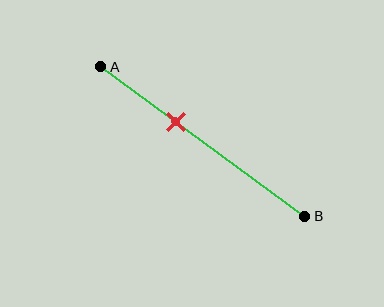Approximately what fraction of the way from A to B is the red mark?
The red mark is approximately 35% of the way from A to B.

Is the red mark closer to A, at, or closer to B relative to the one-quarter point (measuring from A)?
The red mark is closer to point B than the one-quarter point of segment AB.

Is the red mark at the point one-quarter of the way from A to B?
No, the mark is at about 35% from A, not at the 25% one-quarter point.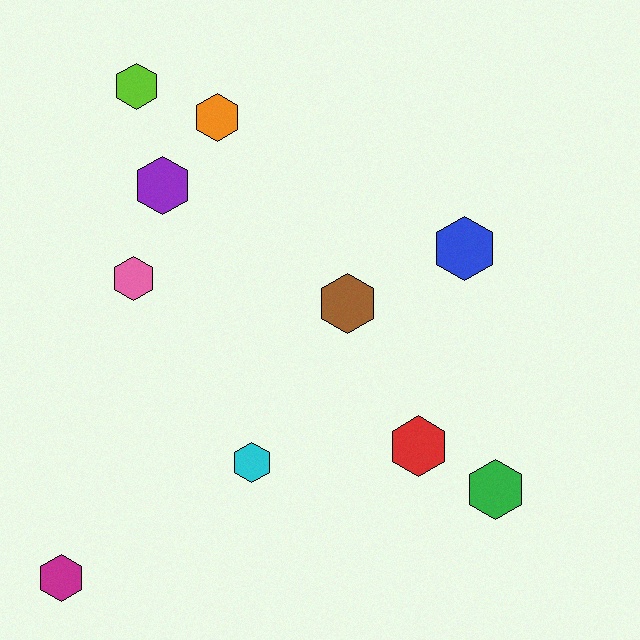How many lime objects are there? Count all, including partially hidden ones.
There is 1 lime object.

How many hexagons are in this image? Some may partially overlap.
There are 10 hexagons.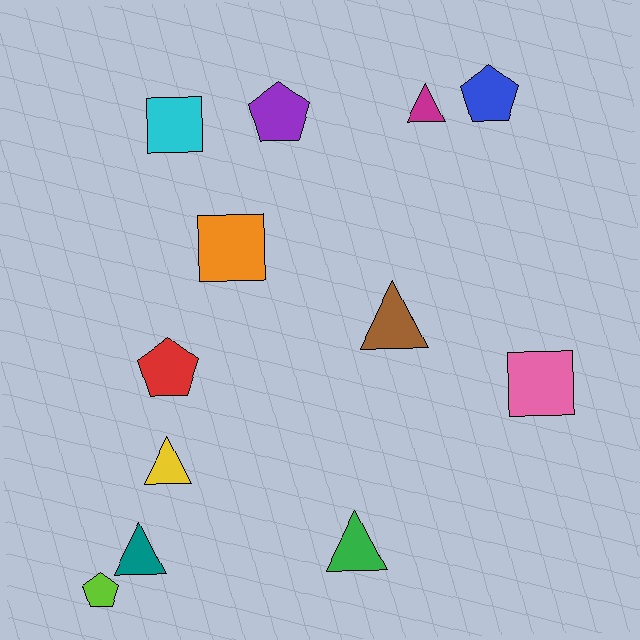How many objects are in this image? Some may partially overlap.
There are 12 objects.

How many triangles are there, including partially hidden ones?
There are 5 triangles.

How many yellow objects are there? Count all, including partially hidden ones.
There is 1 yellow object.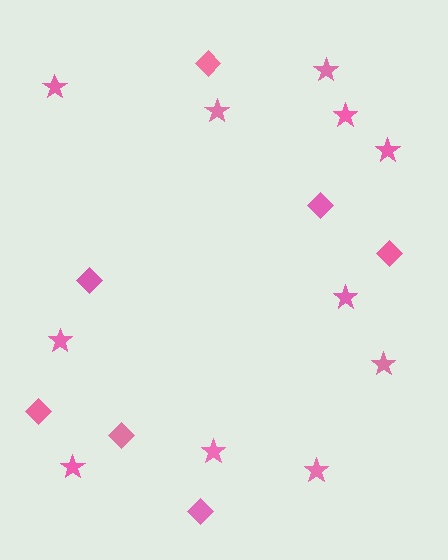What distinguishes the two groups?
There are 2 groups: one group of diamonds (7) and one group of stars (11).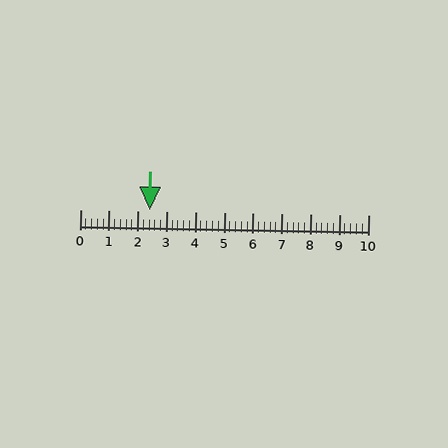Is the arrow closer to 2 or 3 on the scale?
The arrow is closer to 2.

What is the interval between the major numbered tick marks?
The major tick marks are spaced 1 units apart.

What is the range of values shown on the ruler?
The ruler shows values from 0 to 10.